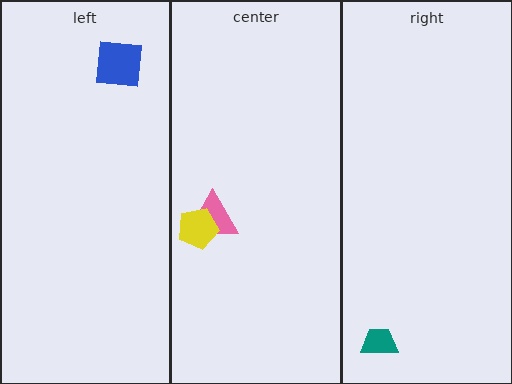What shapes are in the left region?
The blue square.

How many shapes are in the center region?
2.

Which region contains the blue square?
The left region.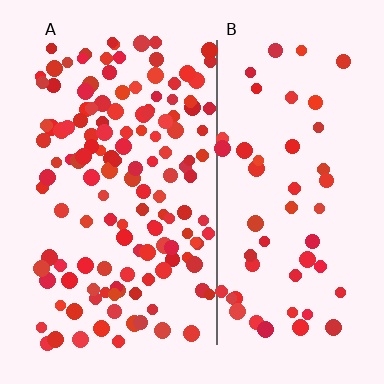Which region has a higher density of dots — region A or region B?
A (the left).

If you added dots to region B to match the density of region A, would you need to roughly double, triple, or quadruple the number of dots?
Approximately triple.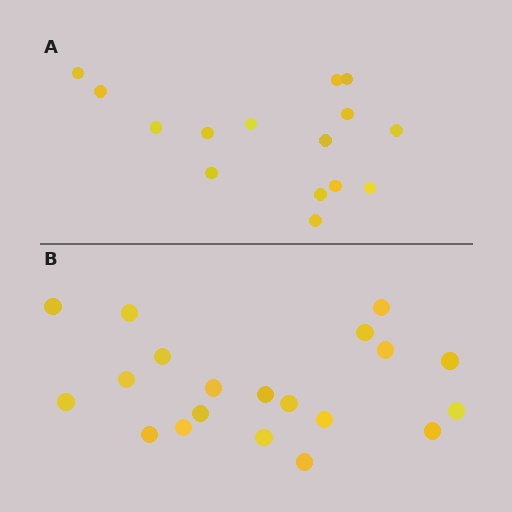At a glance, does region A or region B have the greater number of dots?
Region B (the bottom region) has more dots.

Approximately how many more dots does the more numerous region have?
Region B has about 5 more dots than region A.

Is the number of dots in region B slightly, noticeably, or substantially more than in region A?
Region B has noticeably more, but not dramatically so. The ratio is roughly 1.3 to 1.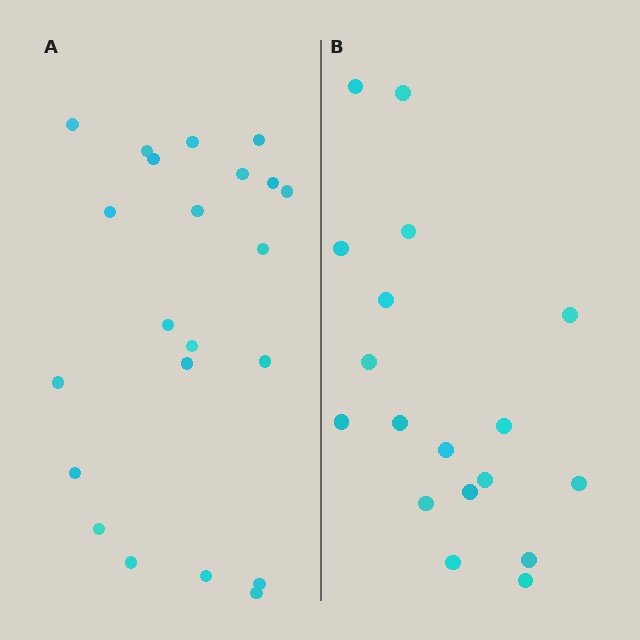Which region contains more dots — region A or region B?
Region A (the left region) has more dots.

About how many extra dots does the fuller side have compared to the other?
Region A has about 4 more dots than region B.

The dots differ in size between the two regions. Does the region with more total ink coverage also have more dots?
No. Region B has more total ink coverage because its dots are larger, but region A actually contains more individual dots. Total area can be misleading — the number of items is what matters here.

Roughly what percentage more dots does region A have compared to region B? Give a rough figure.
About 20% more.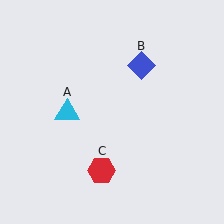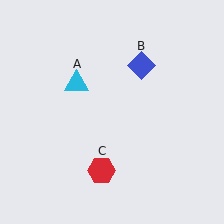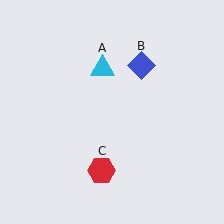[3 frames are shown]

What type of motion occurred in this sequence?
The cyan triangle (object A) rotated clockwise around the center of the scene.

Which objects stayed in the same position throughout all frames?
Blue diamond (object B) and red hexagon (object C) remained stationary.